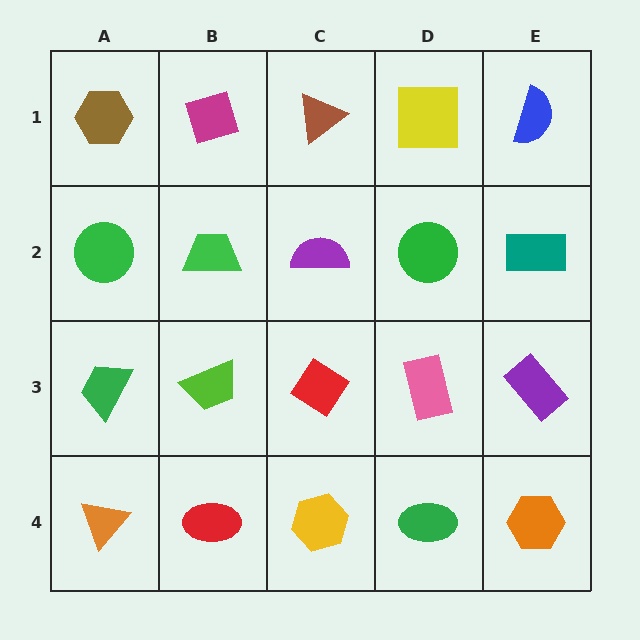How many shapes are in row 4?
5 shapes.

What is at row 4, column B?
A red ellipse.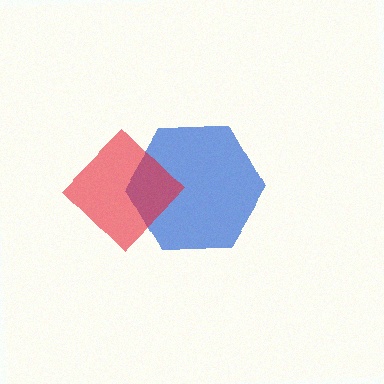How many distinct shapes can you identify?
There are 2 distinct shapes: a blue hexagon, a red diamond.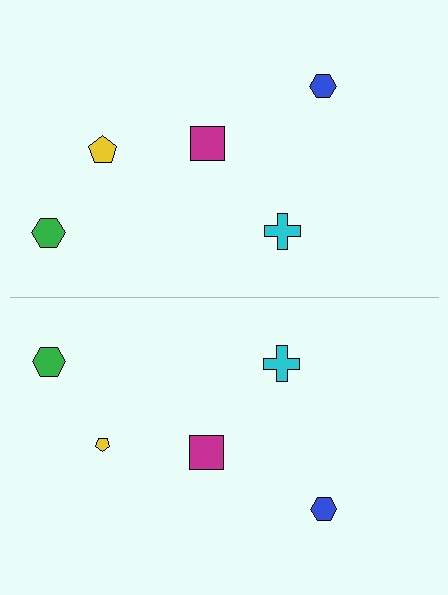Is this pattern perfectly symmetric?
No, the pattern is not perfectly symmetric. The yellow pentagon on the bottom side has a different size than its mirror counterpart.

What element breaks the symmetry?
The yellow pentagon on the bottom side has a different size than its mirror counterpart.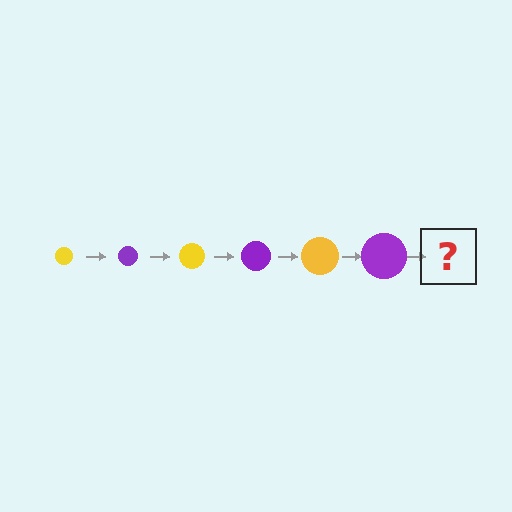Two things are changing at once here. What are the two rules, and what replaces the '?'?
The two rules are that the circle grows larger each step and the color cycles through yellow and purple. The '?' should be a yellow circle, larger than the previous one.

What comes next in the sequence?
The next element should be a yellow circle, larger than the previous one.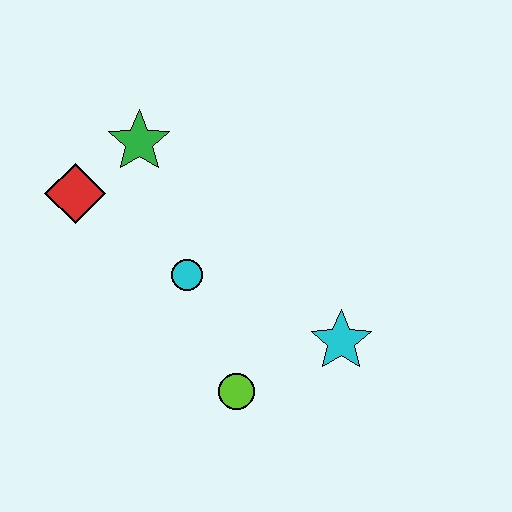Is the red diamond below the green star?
Yes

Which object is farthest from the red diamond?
The cyan star is farthest from the red diamond.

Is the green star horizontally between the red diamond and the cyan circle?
Yes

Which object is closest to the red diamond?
The green star is closest to the red diamond.